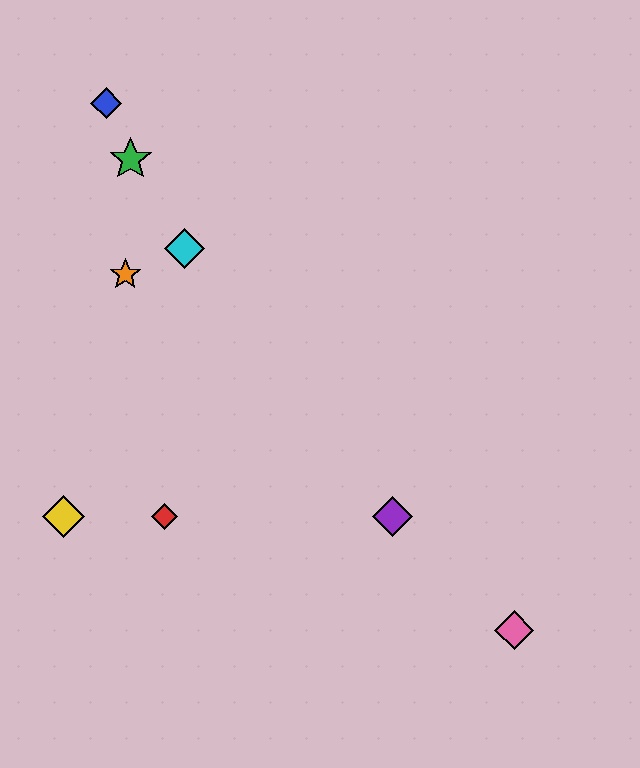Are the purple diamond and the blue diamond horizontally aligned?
No, the purple diamond is at y≈516 and the blue diamond is at y≈103.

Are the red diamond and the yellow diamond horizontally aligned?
Yes, both are at y≈516.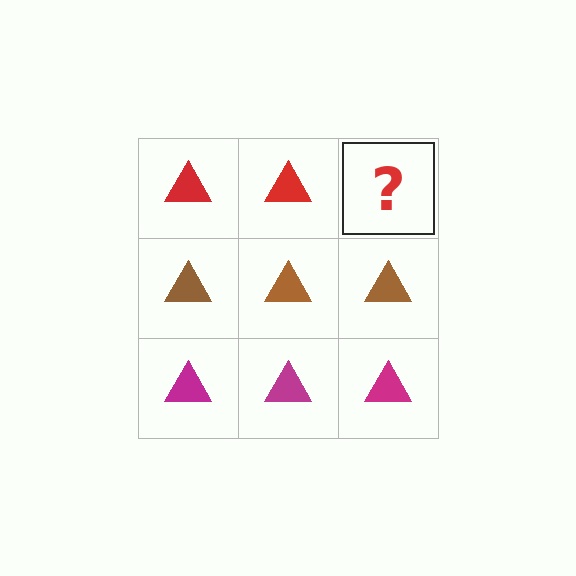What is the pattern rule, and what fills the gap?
The rule is that each row has a consistent color. The gap should be filled with a red triangle.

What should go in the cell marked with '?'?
The missing cell should contain a red triangle.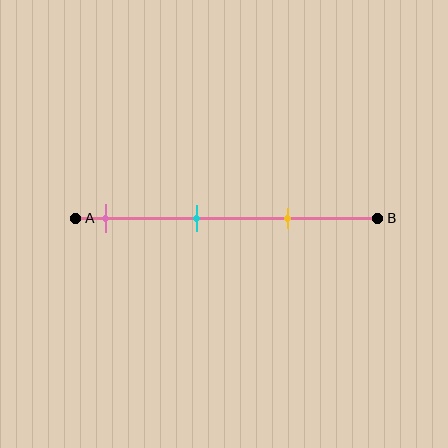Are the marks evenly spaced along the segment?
Yes, the marks are approximately evenly spaced.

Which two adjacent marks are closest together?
The cyan and yellow marks are the closest adjacent pair.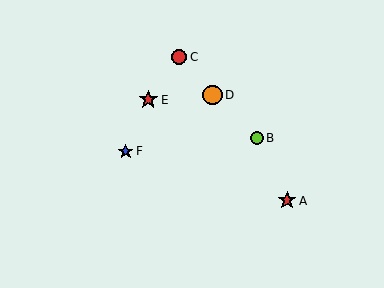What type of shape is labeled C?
Shape C is a red circle.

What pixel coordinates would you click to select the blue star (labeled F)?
Click at (126, 151) to select the blue star F.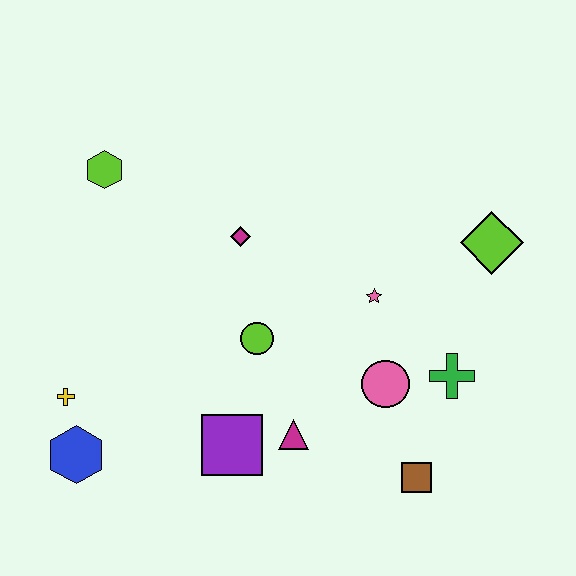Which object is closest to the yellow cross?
The blue hexagon is closest to the yellow cross.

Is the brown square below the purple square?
Yes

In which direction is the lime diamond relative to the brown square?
The lime diamond is above the brown square.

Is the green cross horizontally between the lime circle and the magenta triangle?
No